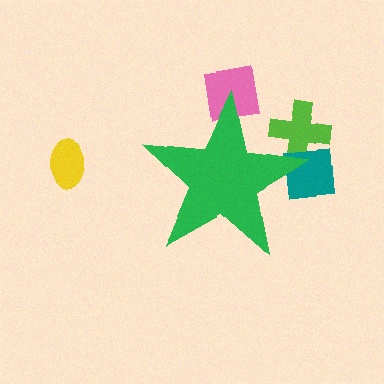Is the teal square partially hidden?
Yes, the teal square is partially hidden behind the green star.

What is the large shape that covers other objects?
A green star.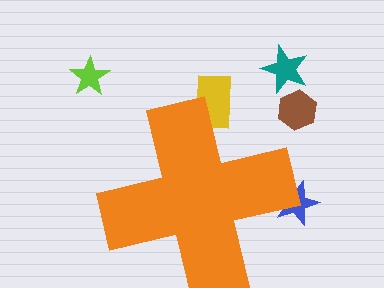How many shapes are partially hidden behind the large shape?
2 shapes are partially hidden.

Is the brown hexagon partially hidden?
No, the brown hexagon is fully visible.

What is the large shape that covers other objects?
An orange cross.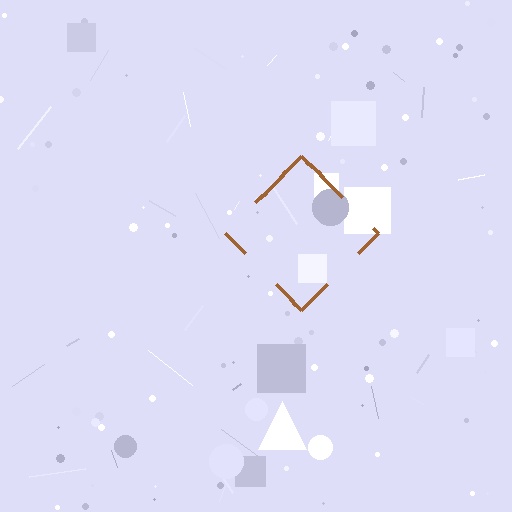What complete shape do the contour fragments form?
The contour fragments form a diamond.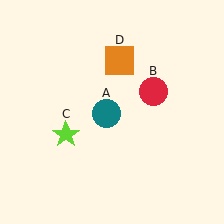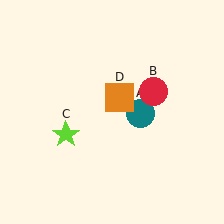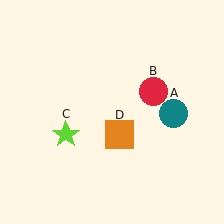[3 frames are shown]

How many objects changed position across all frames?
2 objects changed position: teal circle (object A), orange square (object D).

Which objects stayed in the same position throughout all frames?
Red circle (object B) and lime star (object C) remained stationary.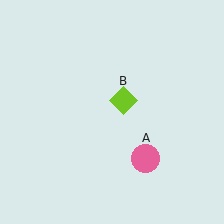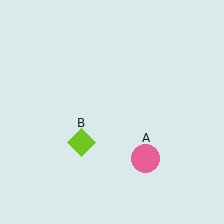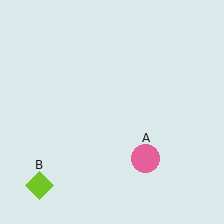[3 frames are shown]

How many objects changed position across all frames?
1 object changed position: lime diamond (object B).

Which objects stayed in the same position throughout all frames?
Pink circle (object A) remained stationary.